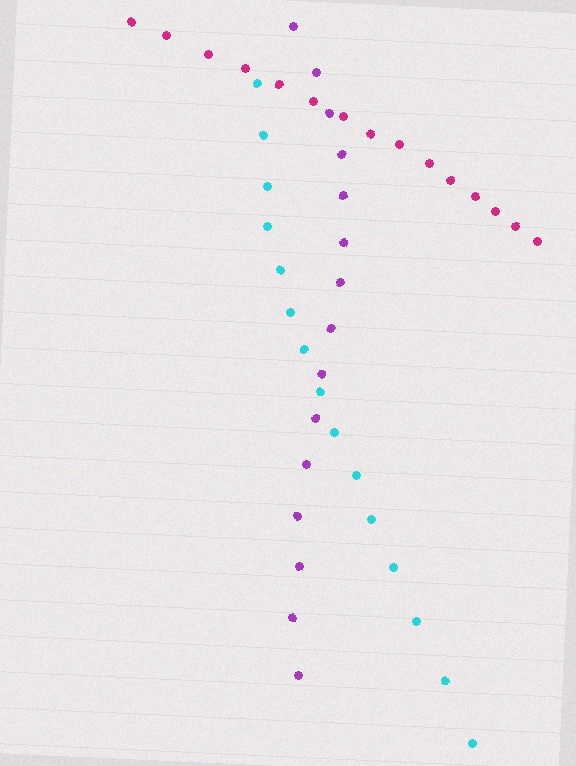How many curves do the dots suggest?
There are 3 distinct paths.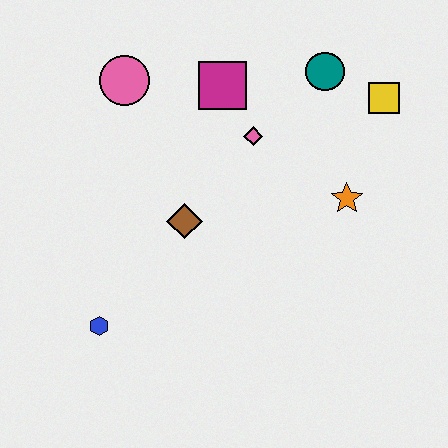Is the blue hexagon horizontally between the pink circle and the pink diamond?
No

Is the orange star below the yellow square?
Yes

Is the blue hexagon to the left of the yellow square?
Yes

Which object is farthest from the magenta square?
The blue hexagon is farthest from the magenta square.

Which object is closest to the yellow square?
The teal circle is closest to the yellow square.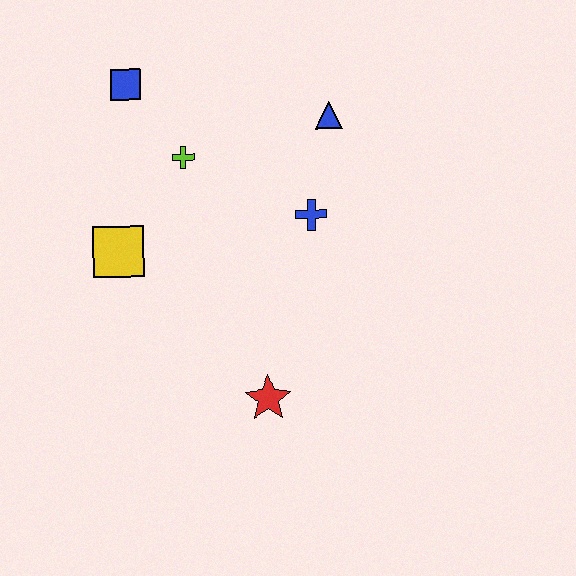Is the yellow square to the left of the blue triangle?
Yes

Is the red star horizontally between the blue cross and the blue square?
Yes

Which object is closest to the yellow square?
The lime cross is closest to the yellow square.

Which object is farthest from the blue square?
The red star is farthest from the blue square.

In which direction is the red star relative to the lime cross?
The red star is below the lime cross.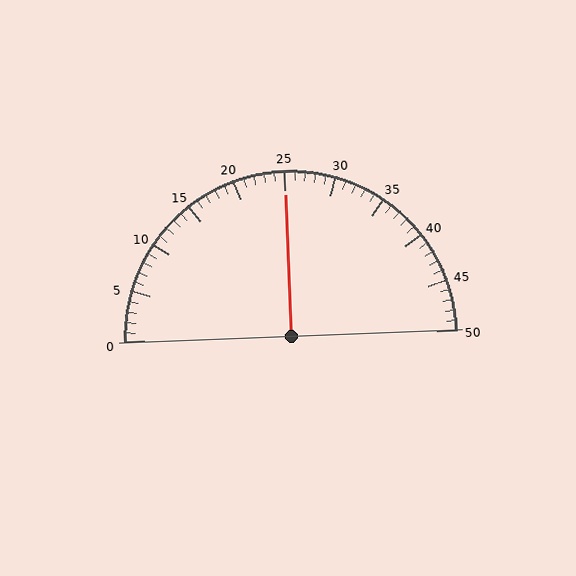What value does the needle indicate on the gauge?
The needle indicates approximately 25.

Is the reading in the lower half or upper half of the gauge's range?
The reading is in the upper half of the range (0 to 50).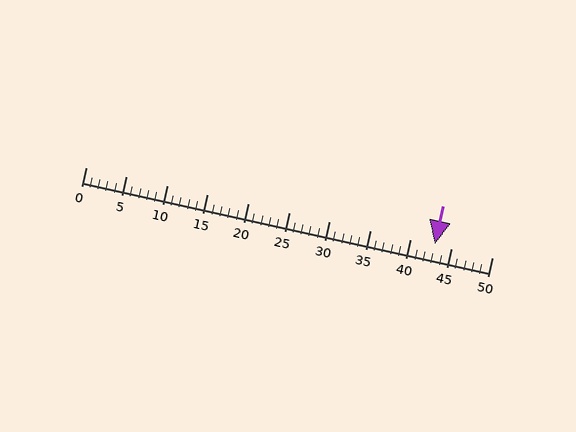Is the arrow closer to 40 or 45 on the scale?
The arrow is closer to 45.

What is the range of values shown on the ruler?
The ruler shows values from 0 to 50.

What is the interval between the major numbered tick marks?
The major tick marks are spaced 5 units apart.